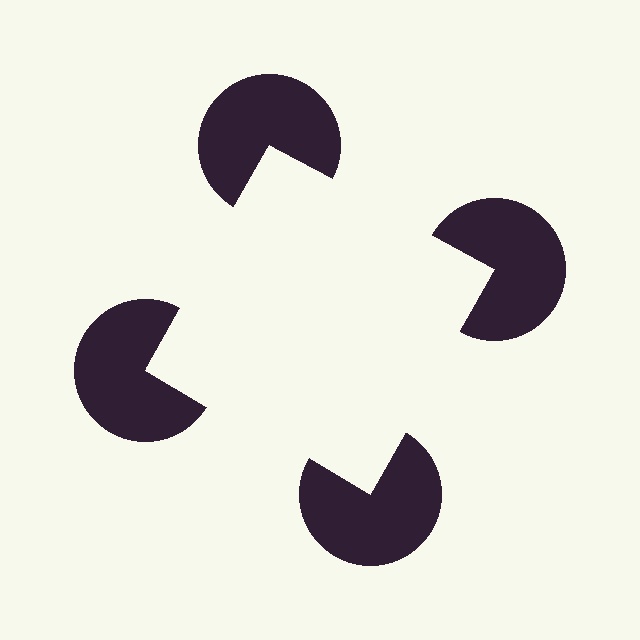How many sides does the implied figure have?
4 sides.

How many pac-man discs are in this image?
There are 4 — one at each vertex of the illusory square.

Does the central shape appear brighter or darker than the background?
It typically appears slightly brighter than the background, even though no actual brightness change is drawn.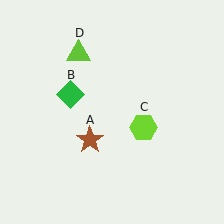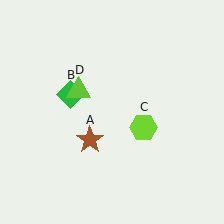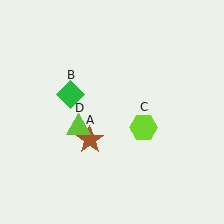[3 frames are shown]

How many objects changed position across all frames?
1 object changed position: lime triangle (object D).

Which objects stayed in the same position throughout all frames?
Brown star (object A) and green diamond (object B) and lime hexagon (object C) remained stationary.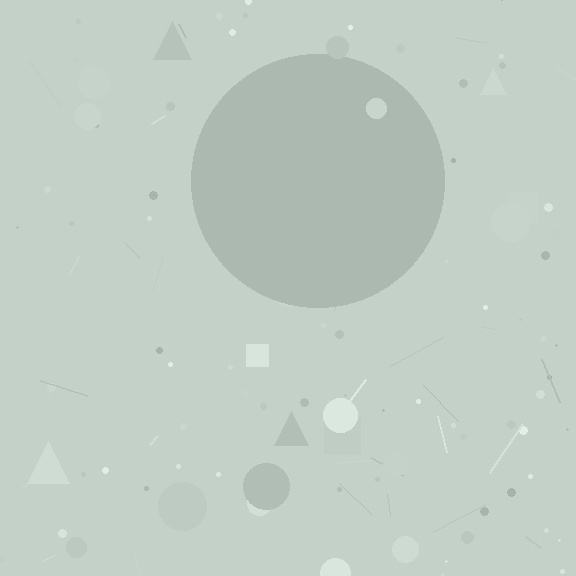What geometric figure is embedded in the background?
A circle is embedded in the background.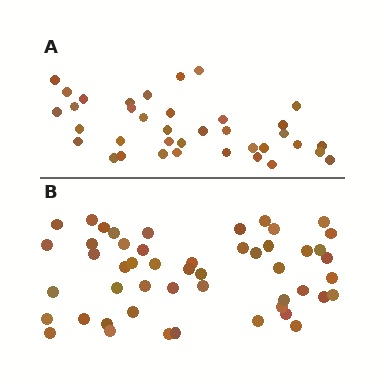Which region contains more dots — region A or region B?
Region B (the bottom region) has more dots.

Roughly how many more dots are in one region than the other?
Region B has approximately 15 more dots than region A.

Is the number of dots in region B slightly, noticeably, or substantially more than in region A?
Region B has noticeably more, but not dramatically so. The ratio is roughly 1.4 to 1.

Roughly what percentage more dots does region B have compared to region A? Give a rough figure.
About 35% more.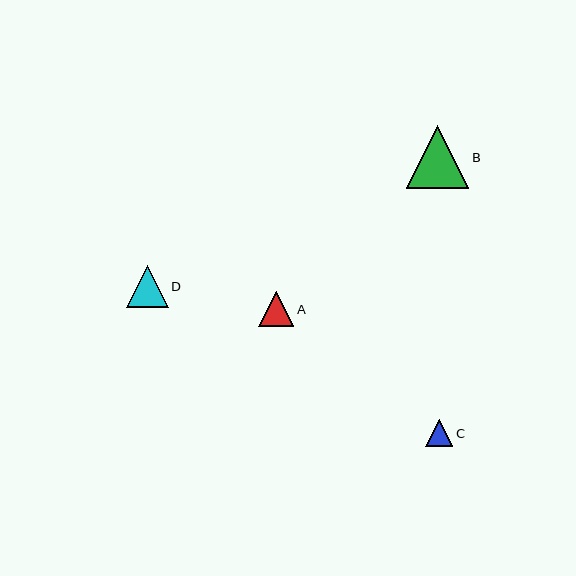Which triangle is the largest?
Triangle B is the largest with a size of approximately 62 pixels.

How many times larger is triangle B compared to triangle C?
Triangle B is approximately 2.3 times the size of triangle C.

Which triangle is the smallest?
Triangle C is the smallest with a size of approximately 27 pixels.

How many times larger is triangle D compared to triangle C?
Triangle D is approximately 1.6 times the size of triangle C.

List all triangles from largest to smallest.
From largest to smallest: B, D, A, C.